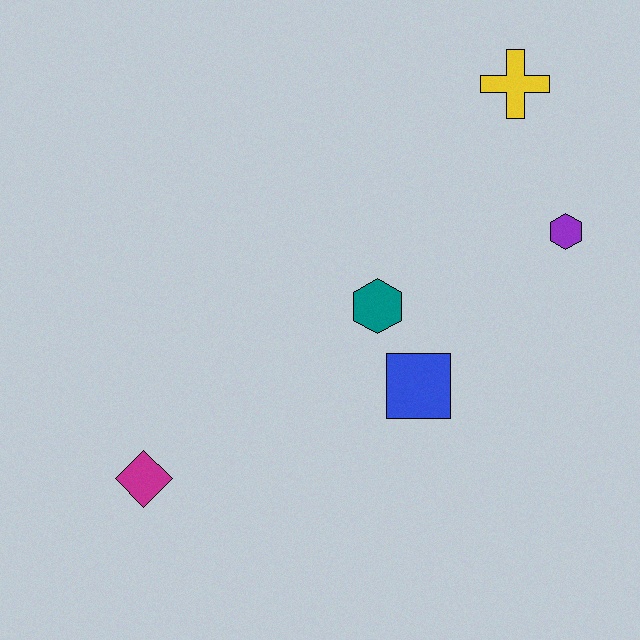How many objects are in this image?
There are 5 objects.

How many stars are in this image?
There are no stars.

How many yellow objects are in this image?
There is 1 yellow object.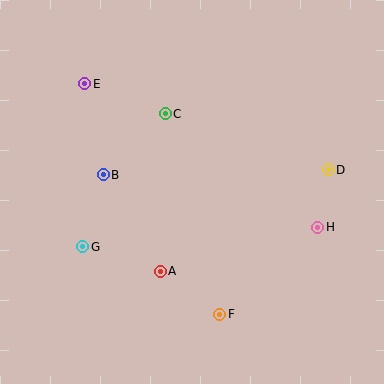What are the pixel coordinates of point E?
Point E is at (85, 84).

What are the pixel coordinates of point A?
Point A is at (160, 271).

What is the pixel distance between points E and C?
The distance between E and C is 86 pixels.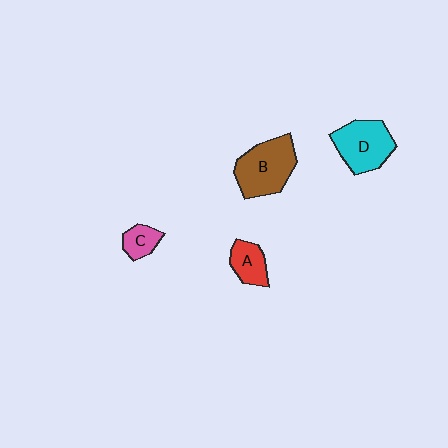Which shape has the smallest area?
Shape C (pink).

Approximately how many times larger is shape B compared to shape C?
Approximately 2.7 times.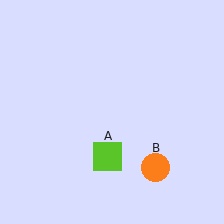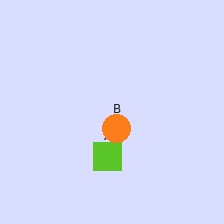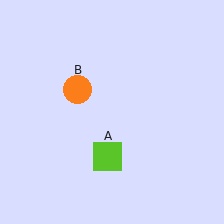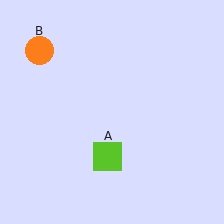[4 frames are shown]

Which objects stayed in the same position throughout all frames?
Lime square (object A) remained stationary.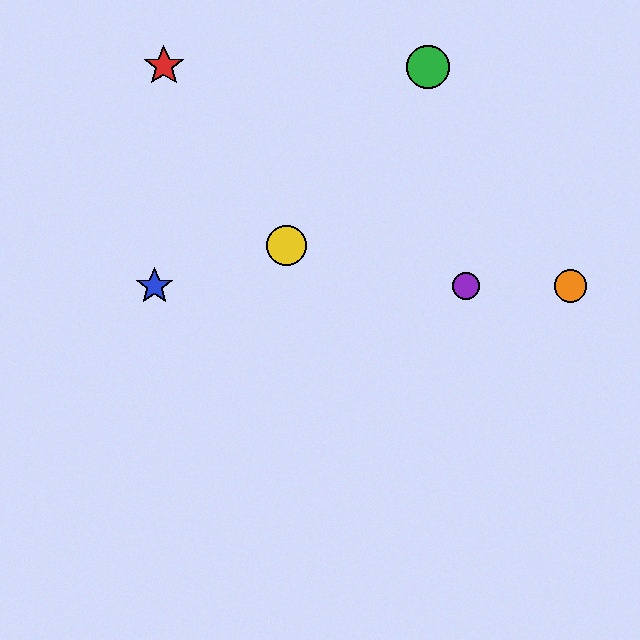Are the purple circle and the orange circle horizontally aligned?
Yes, both are at y≈286.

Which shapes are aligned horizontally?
The blue star, the purple circle, the orange circle are aligned horizontally.